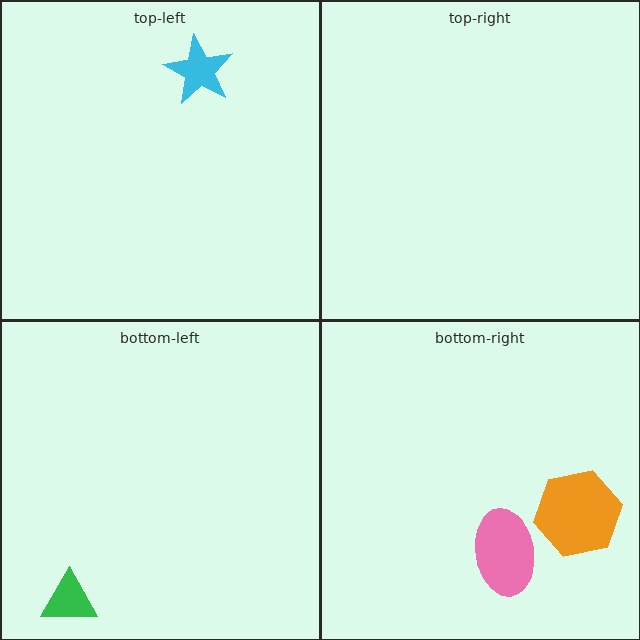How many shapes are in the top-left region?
1.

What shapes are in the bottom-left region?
The green triangle.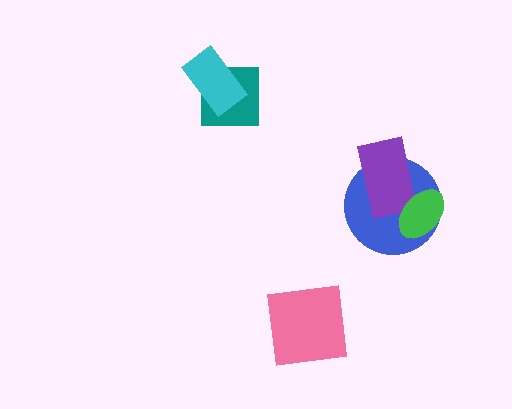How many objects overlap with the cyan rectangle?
1 object overlaps with the cyan rectangle.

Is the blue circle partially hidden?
Yes, it is partially covered by another shape.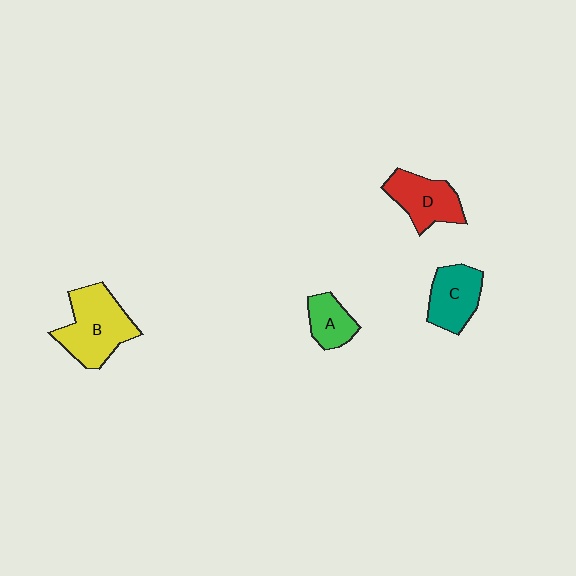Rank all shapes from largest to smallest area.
From largest to smallest: B (yellow), D (red), C (teal), A (green).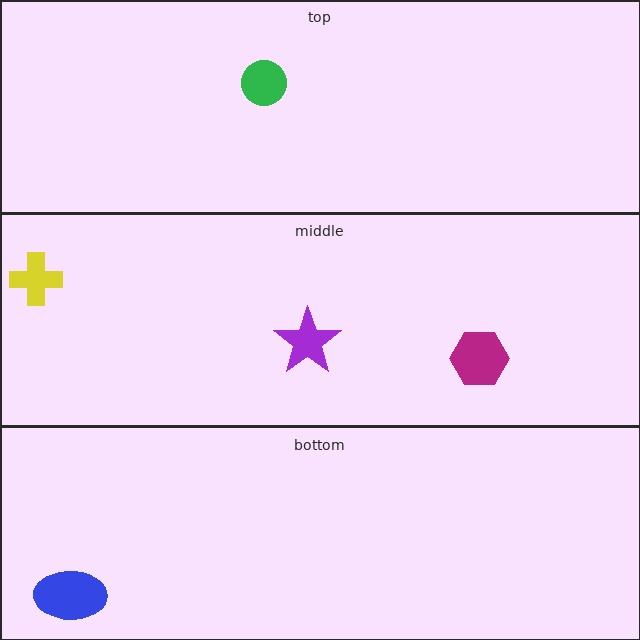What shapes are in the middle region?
The yellow cross, the magenta hexagon, the purple star.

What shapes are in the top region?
The green circle.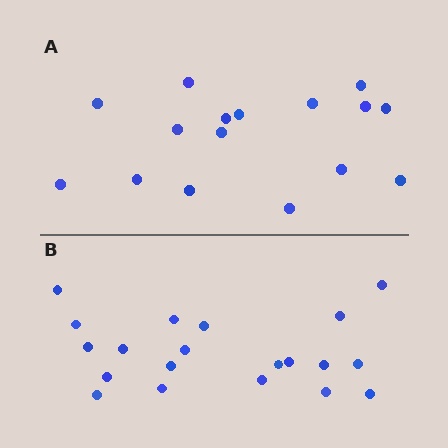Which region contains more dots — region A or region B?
Region B (the bottom region) has more dots.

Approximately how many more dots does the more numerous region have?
Region B has about 4 more dots than region A.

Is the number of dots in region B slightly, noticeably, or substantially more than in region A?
Region B has noticeably more, but not dramatically so. The ratio is roughly 1.2 to 1.